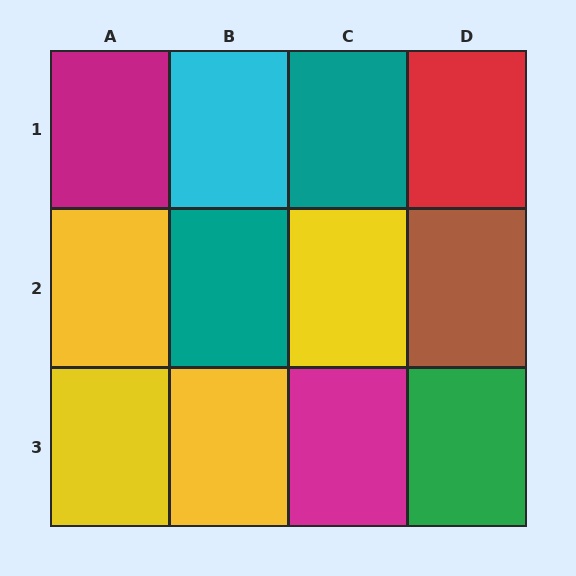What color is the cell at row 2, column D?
Brown.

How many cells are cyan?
1 cell is cyan.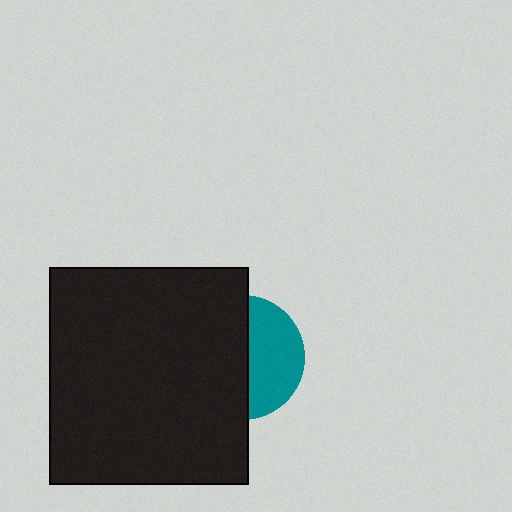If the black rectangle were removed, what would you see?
You would see the complete teal circle.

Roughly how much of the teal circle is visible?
A small part of it is visible (roughly 43%).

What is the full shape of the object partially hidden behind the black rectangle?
The partially hidden object is a teal circle.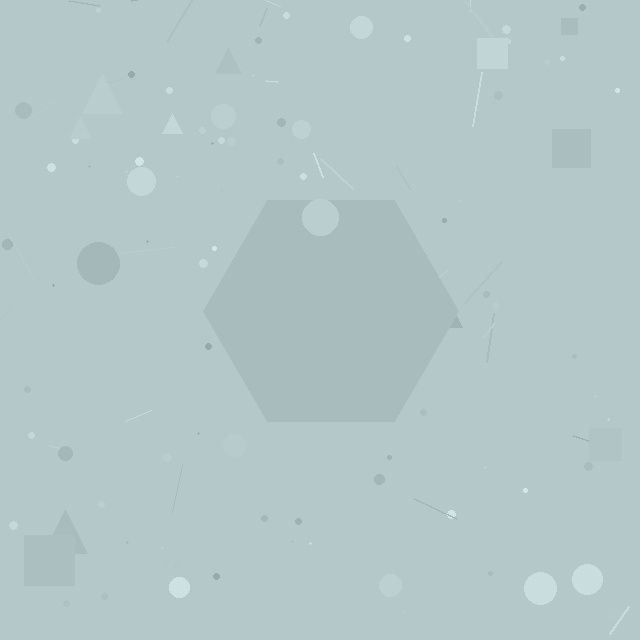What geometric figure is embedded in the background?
A hexagon is embedded in the background.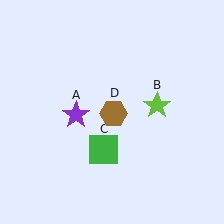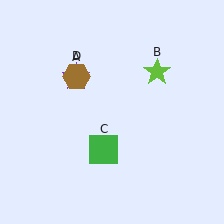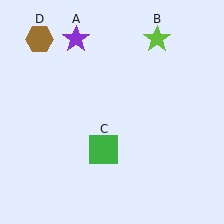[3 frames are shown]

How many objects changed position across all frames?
3 objects changed position: purple star (object A), lime star (object B), brown hexagon (object D).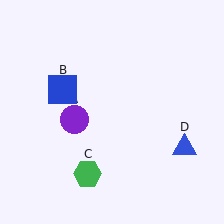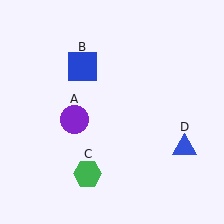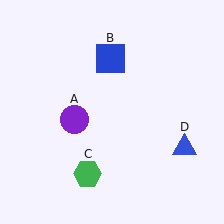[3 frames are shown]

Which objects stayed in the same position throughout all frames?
Purple circle (object A) and green hexagon (object C) and blue triangle (object D) remained stationary.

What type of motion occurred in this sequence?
The blue square (object B) rotated clockwise around the center of the scene.